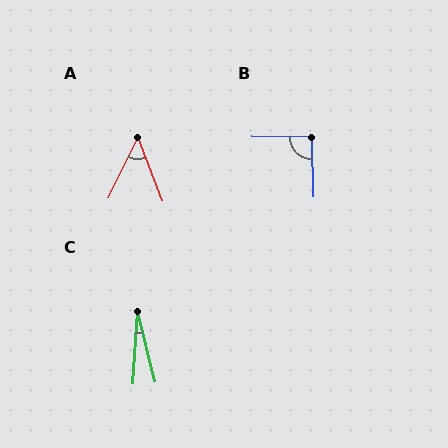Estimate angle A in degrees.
Approximately 46 degrees.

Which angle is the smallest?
C, at approximately 17 degrees.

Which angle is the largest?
B, at approximately 92 degrees.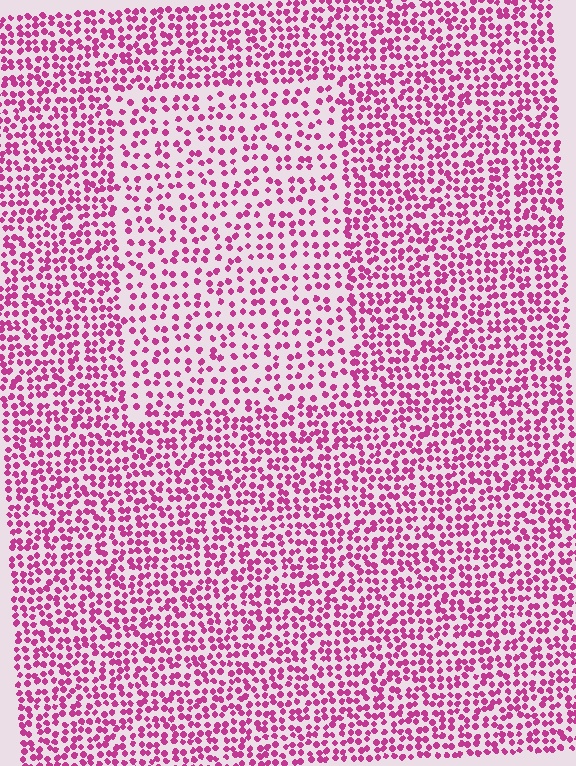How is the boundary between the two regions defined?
The boundary is defined by a change in element density (approximately 1.7x ratio). All elements are the same color, size, and shape.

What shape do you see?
I see a rectangle.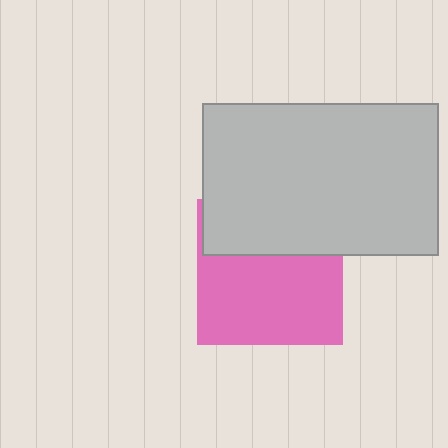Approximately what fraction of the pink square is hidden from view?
Roughly 37% of the pink square is hidden behind the light gray rectangle.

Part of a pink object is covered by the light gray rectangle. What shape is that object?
It is a square.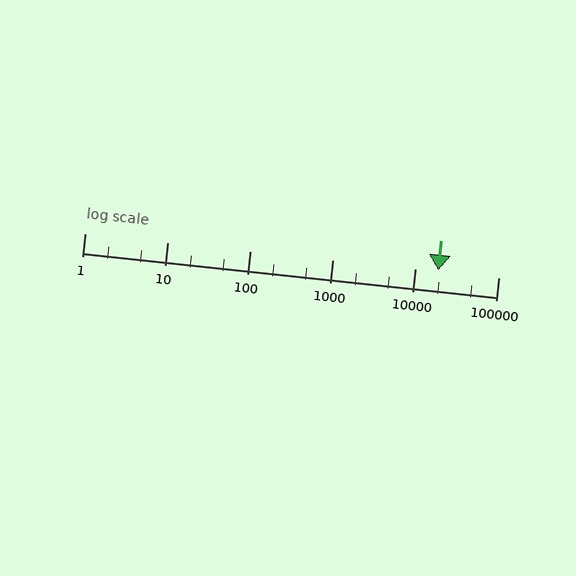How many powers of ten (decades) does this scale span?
The scale spans 5 decades, from 1 to 100000.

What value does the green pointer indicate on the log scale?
The pointer indicates approximately 19000.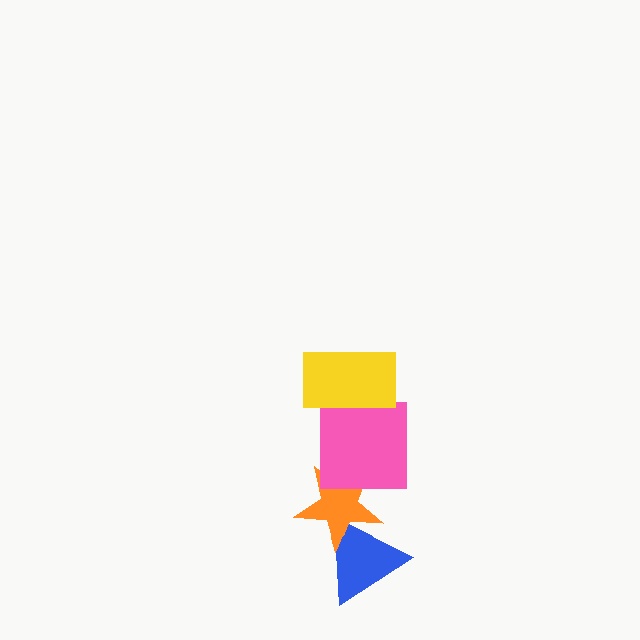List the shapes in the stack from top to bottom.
From top to bottom: the yellow rectangle, the pink square, the orange star, the blue triangle.